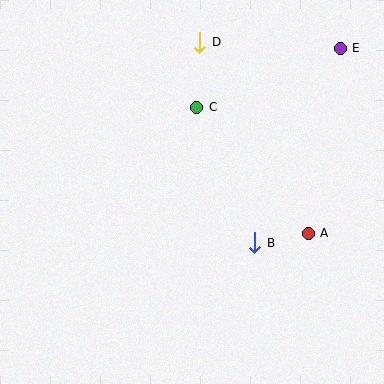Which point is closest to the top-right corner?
Point E is closest to the top-right corner.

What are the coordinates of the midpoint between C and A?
The midpoint between C and A is at (253, 170).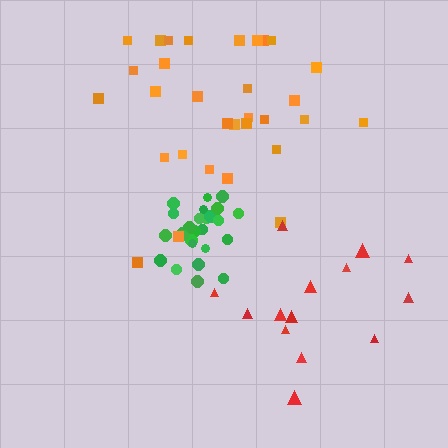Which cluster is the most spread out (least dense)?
Red.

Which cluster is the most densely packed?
Green.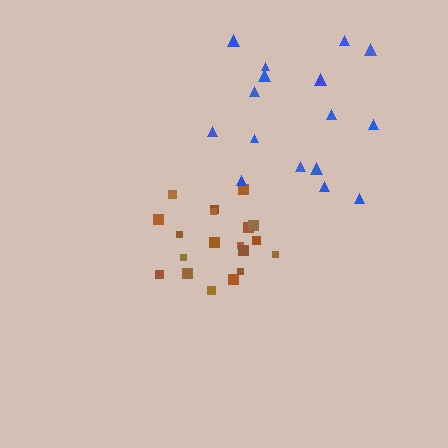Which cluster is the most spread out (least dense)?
Blue.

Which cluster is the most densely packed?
Brown.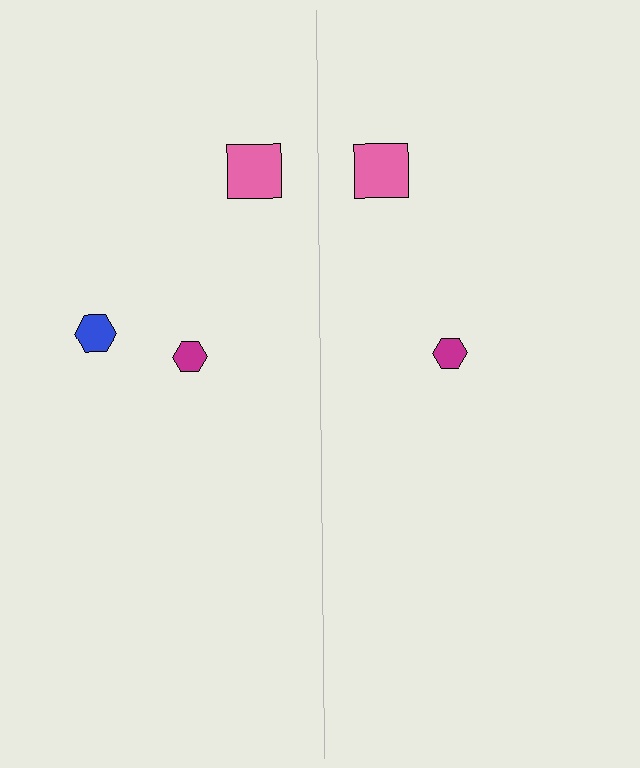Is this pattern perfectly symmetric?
No, the pattern is not perfectly symmetric. A blue hexagon is missing from the right side.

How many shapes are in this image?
There are 5 shapes in this image.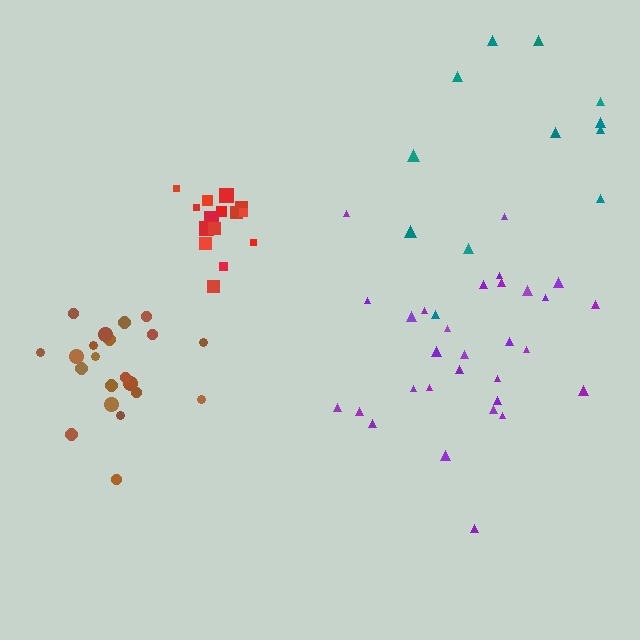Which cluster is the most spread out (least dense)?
Teal.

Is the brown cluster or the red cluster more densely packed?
Red.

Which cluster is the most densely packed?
Red.